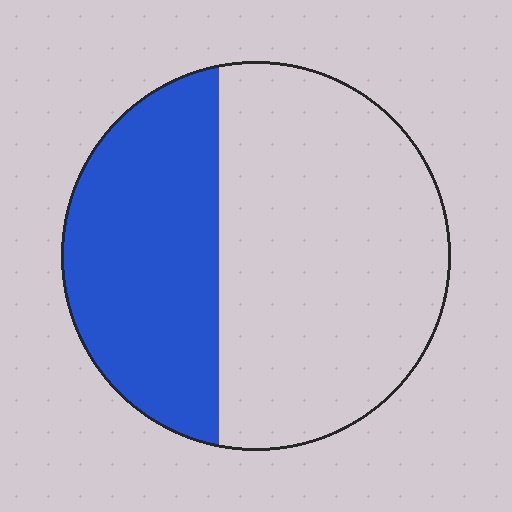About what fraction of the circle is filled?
About three eighths (3/8).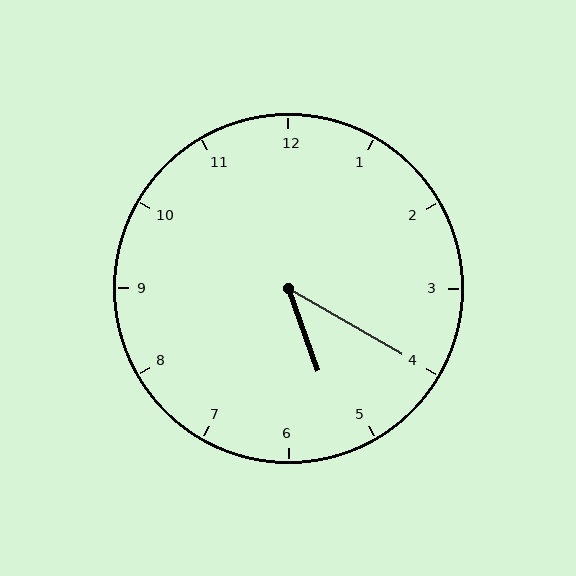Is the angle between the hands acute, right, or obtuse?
It is acute.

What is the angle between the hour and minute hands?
Approximately 40 degrees.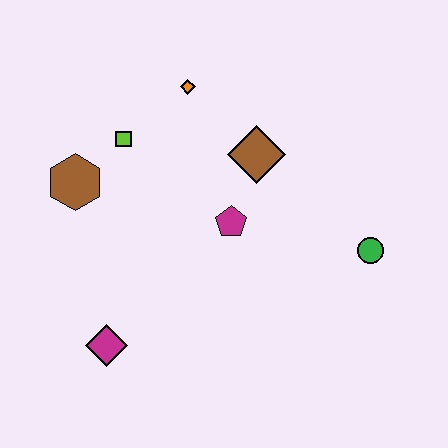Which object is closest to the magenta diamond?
The brown hexagon is closest to the magenta diamond.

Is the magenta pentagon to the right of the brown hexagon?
Yes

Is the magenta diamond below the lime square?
Yes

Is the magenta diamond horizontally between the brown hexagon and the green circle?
Yes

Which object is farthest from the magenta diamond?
The green circle is farthest from the magenta diamond.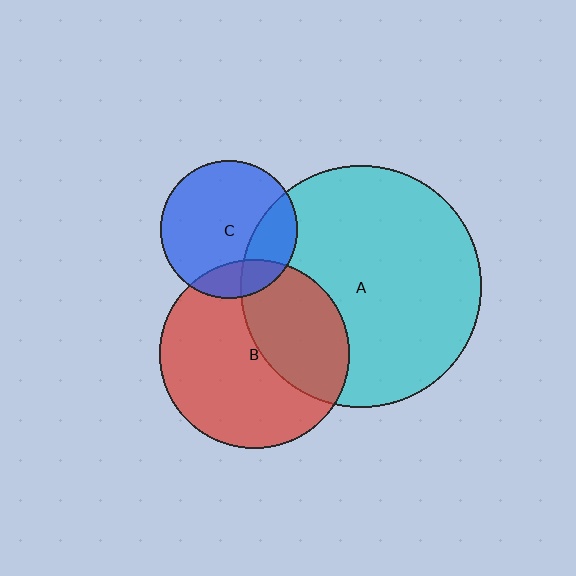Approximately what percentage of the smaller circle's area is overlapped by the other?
Approximately 40%.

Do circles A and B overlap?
Yes.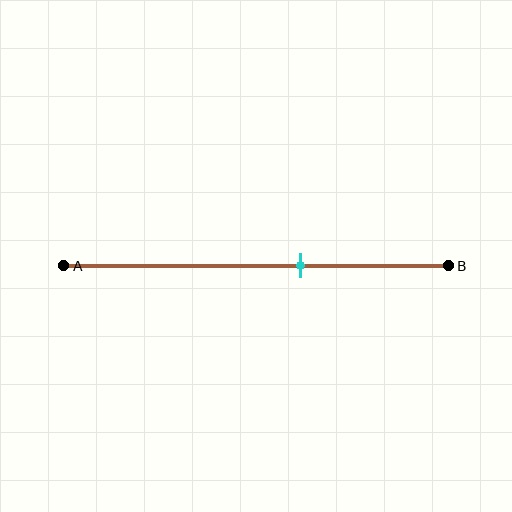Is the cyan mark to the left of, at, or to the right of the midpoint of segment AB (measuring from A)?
The cyan mark is to the right of the midpoint of segment AB.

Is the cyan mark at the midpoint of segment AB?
No, the mark is at about 60% from A, not at the 50% midpoint.